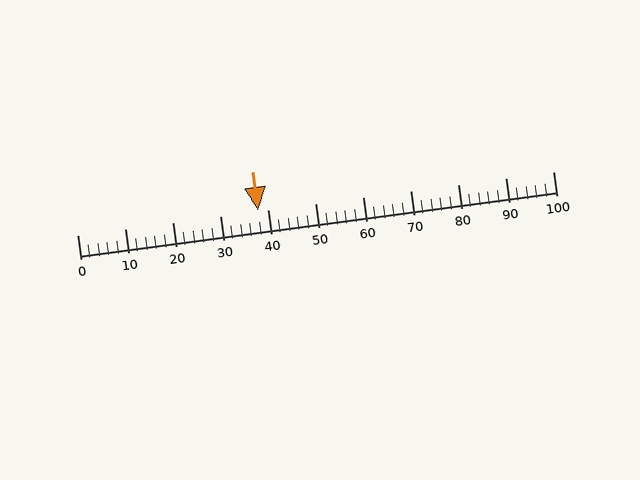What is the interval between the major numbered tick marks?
The major tick marks are spaced 10 units apart.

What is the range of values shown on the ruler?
The ruler shows values from 0 to 100.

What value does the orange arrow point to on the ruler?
The orange arrow points to approximately 38.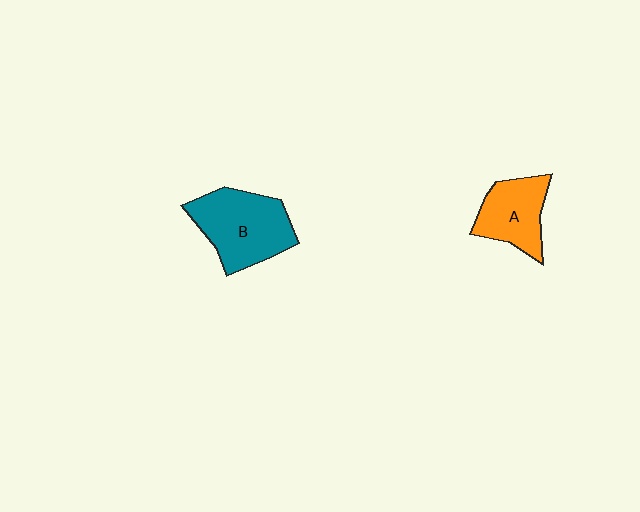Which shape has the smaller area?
Shape A (orange).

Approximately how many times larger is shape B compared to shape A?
Approximately 1.4 times.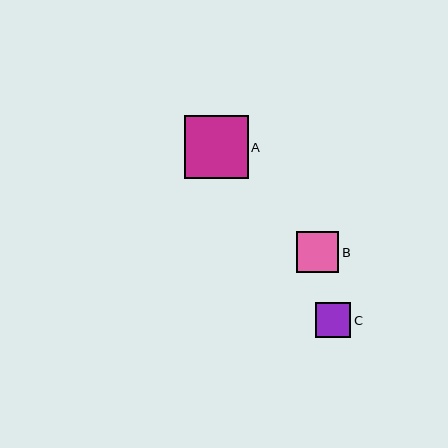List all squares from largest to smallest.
From largest to smallest: A, B, C.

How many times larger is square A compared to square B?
Square A is approximately 1.5 times the size of square B.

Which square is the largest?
Square A is the largest with a size of approximately 64 pixels.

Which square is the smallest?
Square C is the smallest with a size of approximately 35 pixels.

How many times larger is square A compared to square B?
Square A is approximately 1.5 times the size of square B.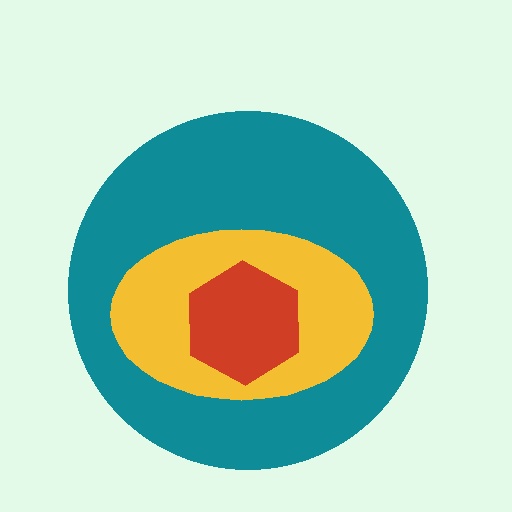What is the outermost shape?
The teal circle.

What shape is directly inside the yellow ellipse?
The red hexagon.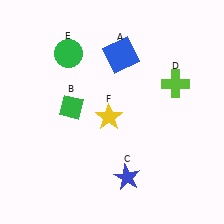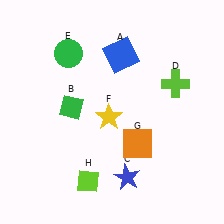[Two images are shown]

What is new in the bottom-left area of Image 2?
A lime diamond (H) was added in the bottom-left area of Image 2.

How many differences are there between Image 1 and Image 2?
There are 2 differences between the two images.